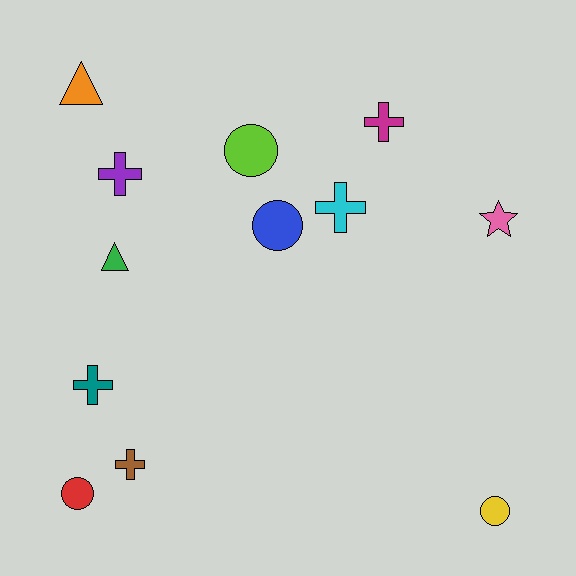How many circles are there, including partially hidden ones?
There are 4 circles.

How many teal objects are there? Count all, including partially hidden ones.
There is 1 teal object.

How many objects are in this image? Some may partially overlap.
There are 12 objects.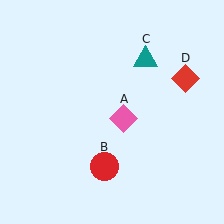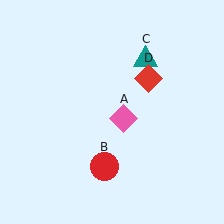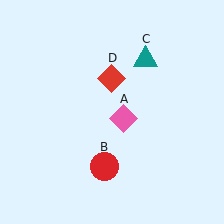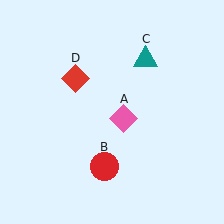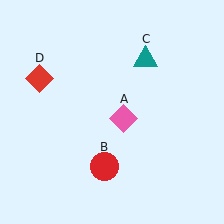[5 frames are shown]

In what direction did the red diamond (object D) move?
The red diamond (object D) moved left.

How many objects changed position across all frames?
1 object changed position: red diamond (object D).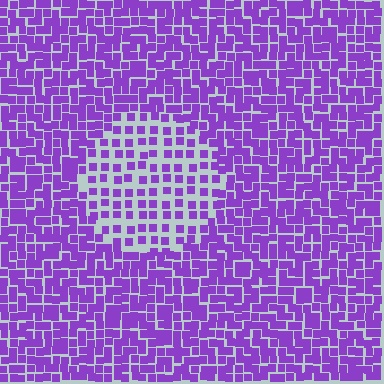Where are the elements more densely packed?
The elements are more densely packed outside the circle boundary.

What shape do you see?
I see a circle.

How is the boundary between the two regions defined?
The boundary is defined by a change in element density (approximately 2.0x ratio). All elements are the same color, size, and shape.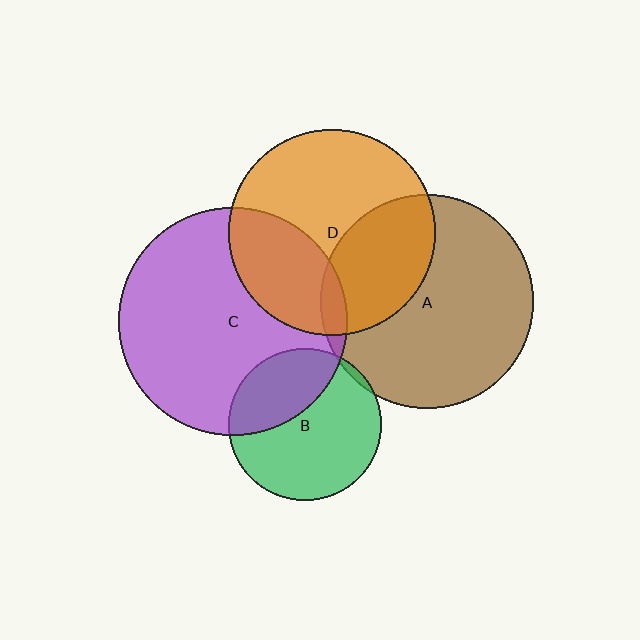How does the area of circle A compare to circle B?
Approximately 2.0 times.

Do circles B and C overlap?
Yes.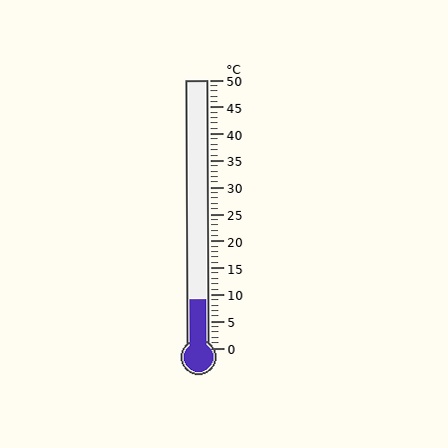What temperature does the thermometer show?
The thermometer shows approximately 9°C.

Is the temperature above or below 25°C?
The temperature is below 25°C.